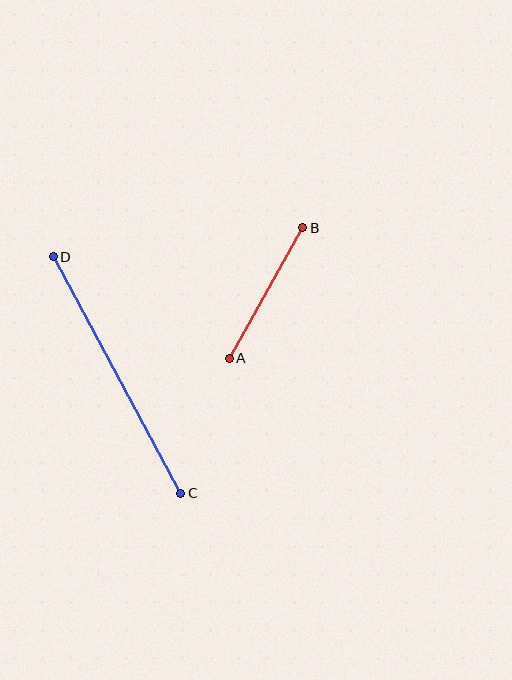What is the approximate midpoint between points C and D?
The midpoint is at approximately (117, 375) pixels.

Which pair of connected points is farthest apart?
Points C and D are farthest apart.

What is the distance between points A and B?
The distance is approximately 150 pixels.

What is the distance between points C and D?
The distance is approximately 268 pixels.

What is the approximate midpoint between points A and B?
The midpoint is at approximately (266, 293) pixels.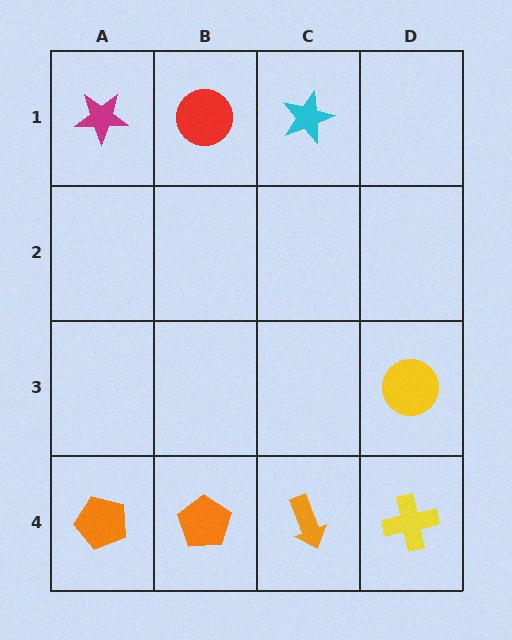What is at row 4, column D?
A yellow cross.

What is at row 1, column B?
A red circle.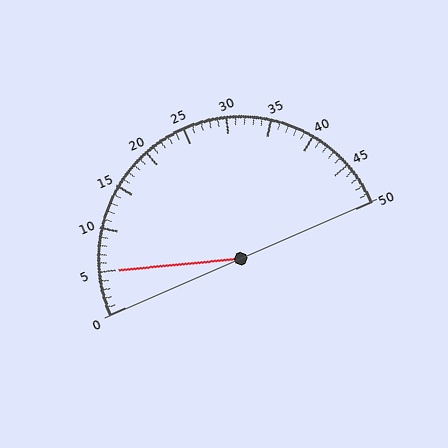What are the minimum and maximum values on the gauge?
The gauge ranges from 0 to 50.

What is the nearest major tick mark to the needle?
The nearest major tick mark is 5.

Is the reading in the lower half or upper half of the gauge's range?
The reading is in the lower half of the range (0 to 50).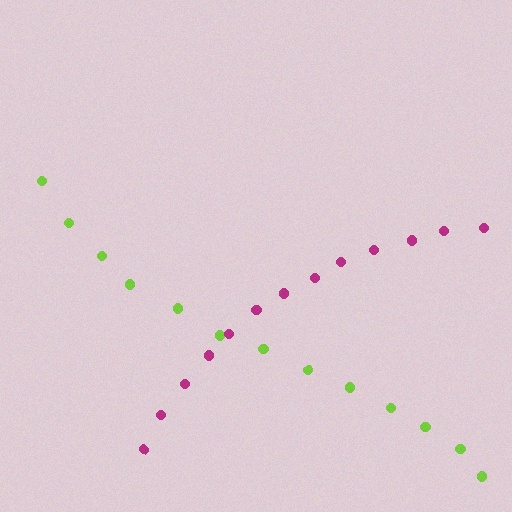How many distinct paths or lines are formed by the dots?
There are 2 distinct paths.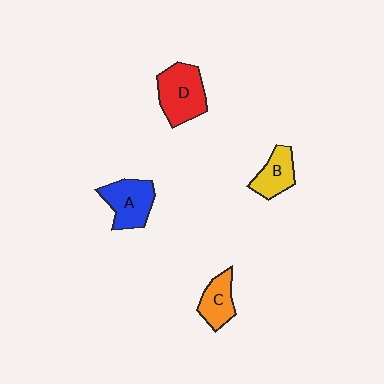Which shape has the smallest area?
Shape C (orange).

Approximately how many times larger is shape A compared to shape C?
Approximately 1.4 times.